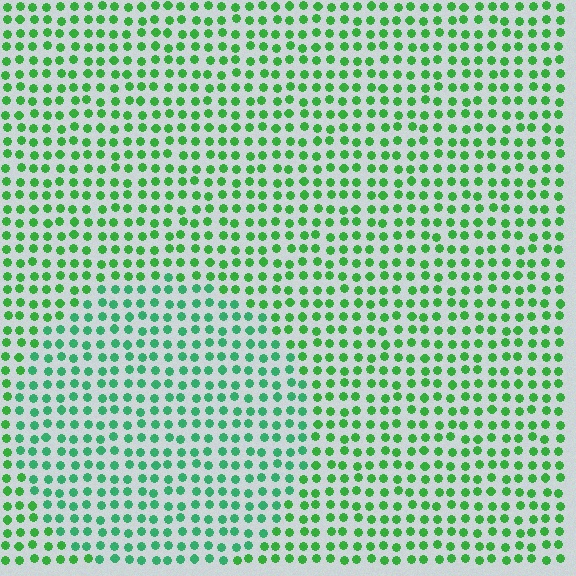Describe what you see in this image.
The image is filled with small green elements in a uniform arrangement. A circle-shaped region is visible where the elements are tinted to a slightly different hue, forming a subtle color boundary.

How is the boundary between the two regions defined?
The boundary is defined purely by a slight shift in hue (about 25 degrees). Spacing, size, and orientation are identical on both sides.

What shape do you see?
I see a circle.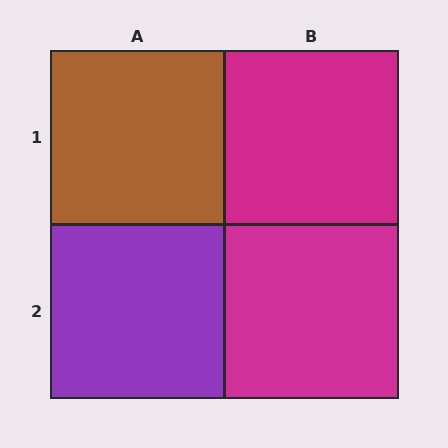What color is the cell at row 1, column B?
Magenta.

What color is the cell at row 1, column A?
Brown.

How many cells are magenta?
2 cells are magenta.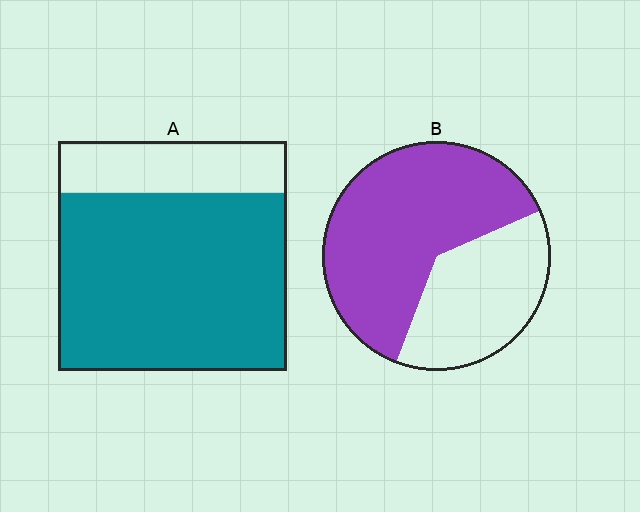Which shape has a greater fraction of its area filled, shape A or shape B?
Shape A.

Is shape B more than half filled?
Yes.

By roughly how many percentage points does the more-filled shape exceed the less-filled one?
By roughly 15 percentage points (A over B).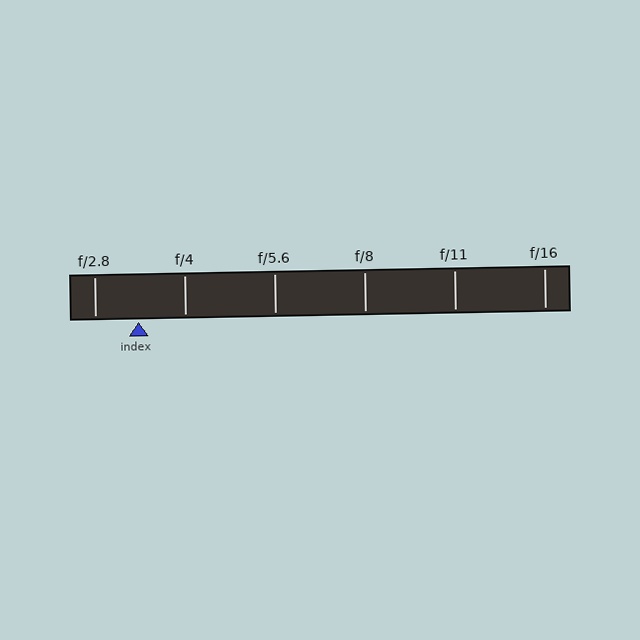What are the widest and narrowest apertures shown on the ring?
The widest aperture shown is f/2.8 and the narrowest is f/16.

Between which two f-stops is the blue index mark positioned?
The index mark is between f/2.8 and f/4.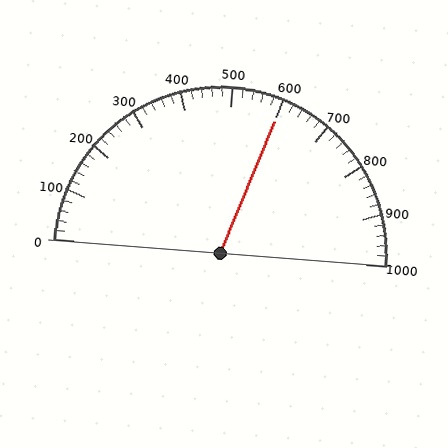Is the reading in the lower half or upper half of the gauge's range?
The reading is in the upper half of the range (0 to 1000).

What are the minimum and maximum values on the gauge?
The gauge ranges from 0 to 1000.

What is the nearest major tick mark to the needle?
The nearest major tick mark is 600.